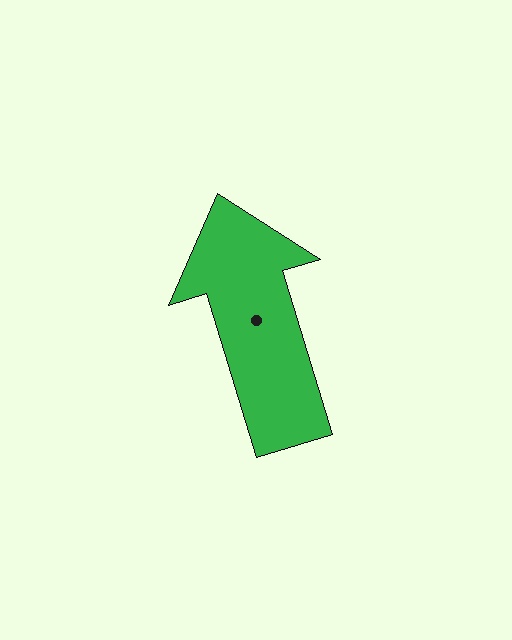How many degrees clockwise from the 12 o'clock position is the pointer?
Approximately 343 degrees.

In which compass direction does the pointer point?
North.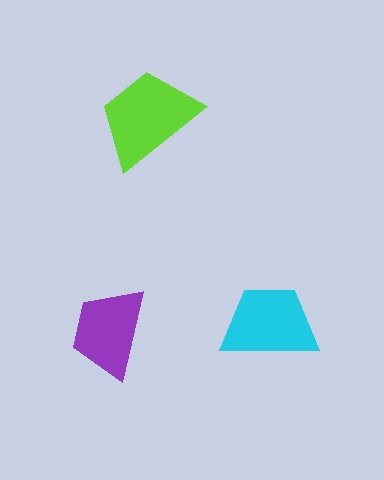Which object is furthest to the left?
The purple trapezoid is leftmost.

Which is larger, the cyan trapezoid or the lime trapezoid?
The lime one.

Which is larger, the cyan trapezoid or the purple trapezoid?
The cyan one.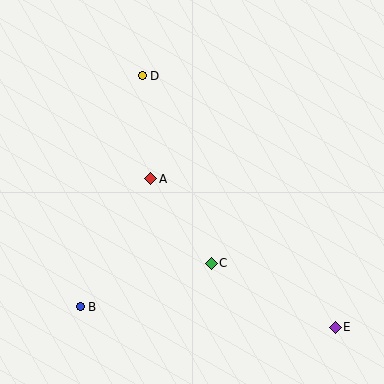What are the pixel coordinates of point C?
Point C is at (211, 263).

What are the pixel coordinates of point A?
Point A is at (151, 179).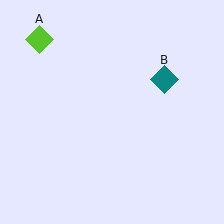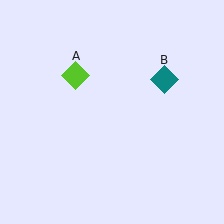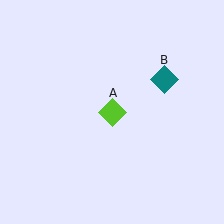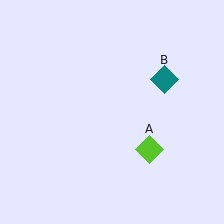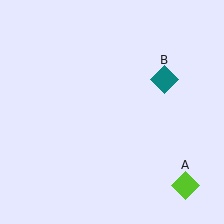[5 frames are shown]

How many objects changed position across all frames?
1 object changed position: lime diamond (object A).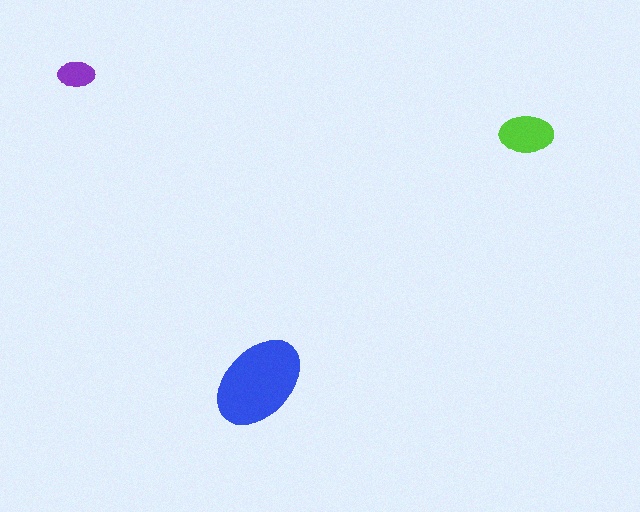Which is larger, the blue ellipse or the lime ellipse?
The blue one.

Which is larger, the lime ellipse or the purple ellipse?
The lime one.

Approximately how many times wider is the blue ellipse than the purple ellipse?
About 2.5 times wider.